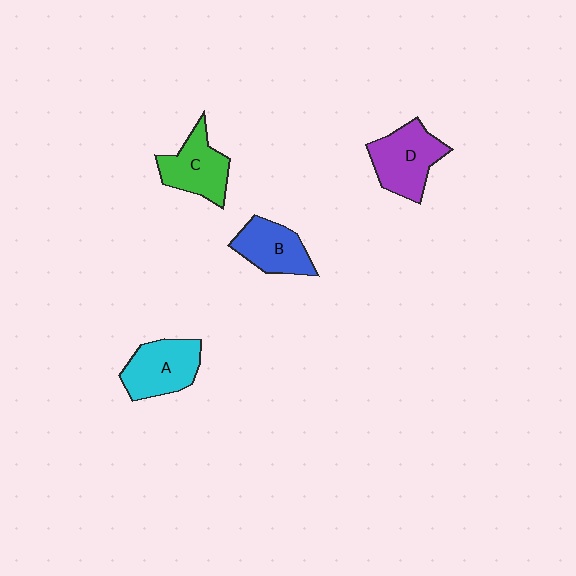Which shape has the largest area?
Shape D (purple).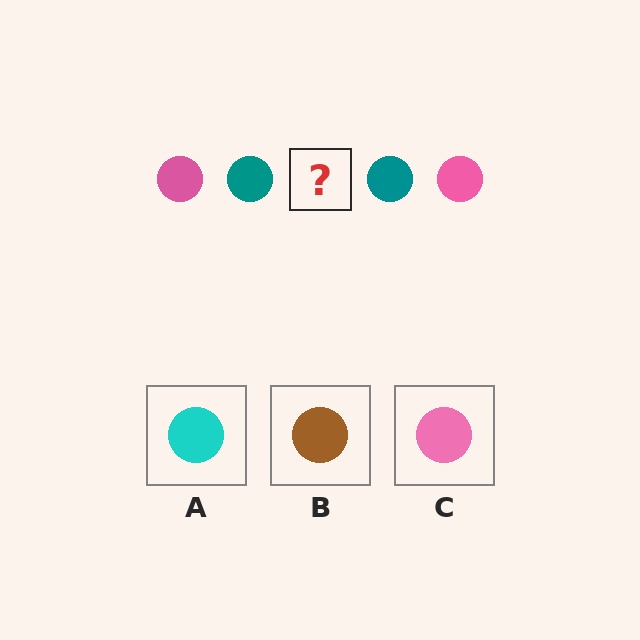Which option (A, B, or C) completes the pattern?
C.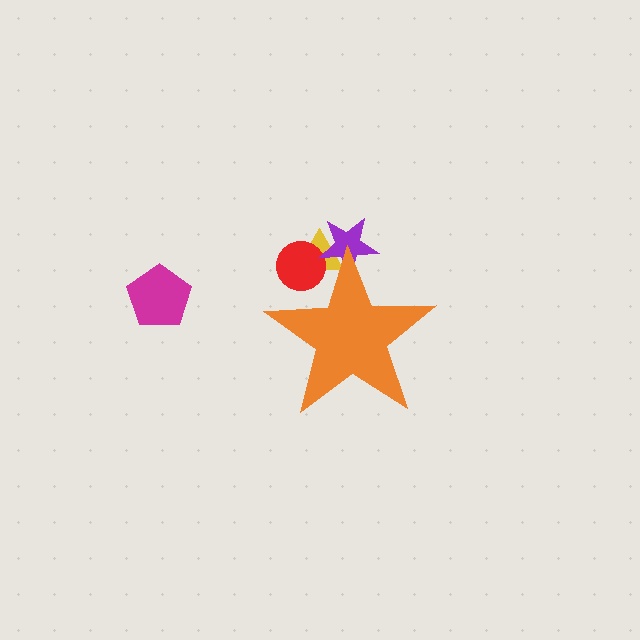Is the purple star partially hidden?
Yes, the purple star is partially hidden behind the orange star.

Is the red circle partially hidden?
Yes, the red circle is partially hidden behind the orange star.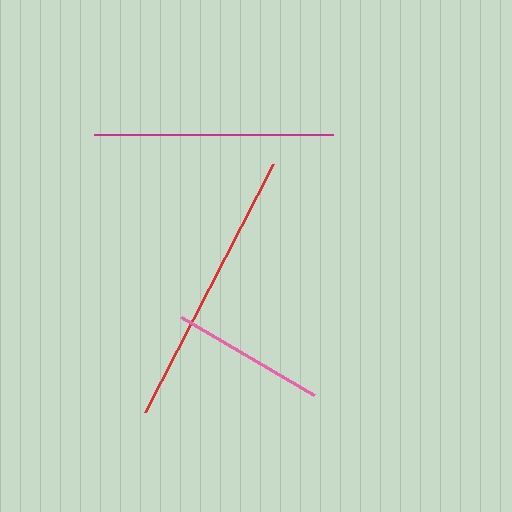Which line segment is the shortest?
The pink line is the shortest at approximately 155 pixels.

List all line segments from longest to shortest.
From longest to shortest: red, magenta, pink.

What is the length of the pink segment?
The pink segment is approximately 155 pixels long.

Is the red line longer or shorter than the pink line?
The red line is longer than the pink line.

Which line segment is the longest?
The red line is the longest at approximately 280 pixels.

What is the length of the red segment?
The red segment is approximately 280 pixels long.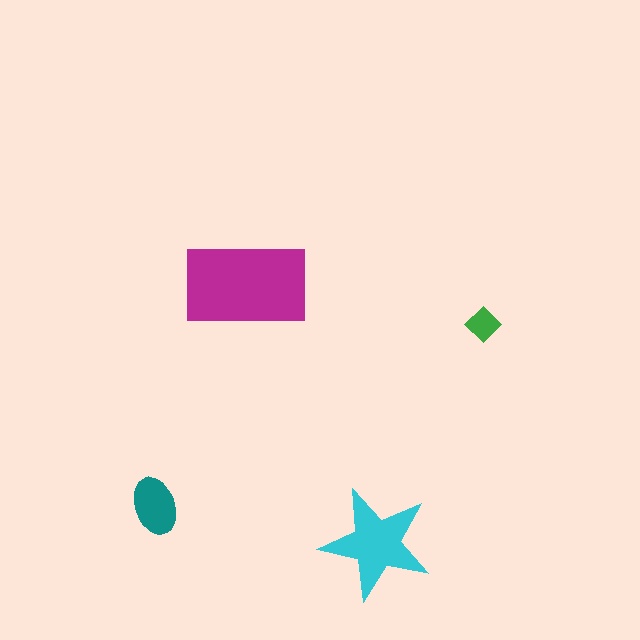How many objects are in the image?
There are 4 objects in the image.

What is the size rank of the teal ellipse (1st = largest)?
3rd.